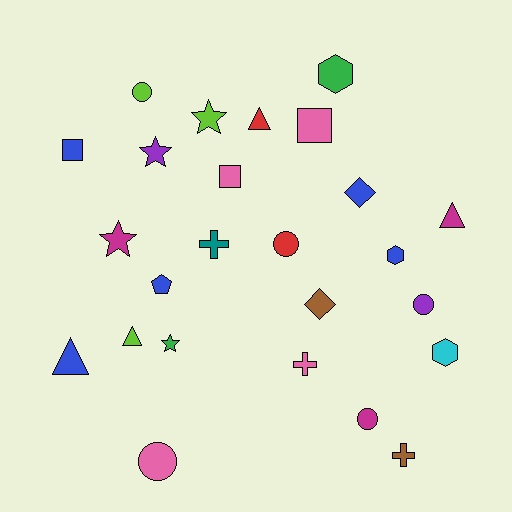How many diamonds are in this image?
There are 2 diamonds.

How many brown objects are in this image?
There are 2 brown objects.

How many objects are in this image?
There are 25 objects.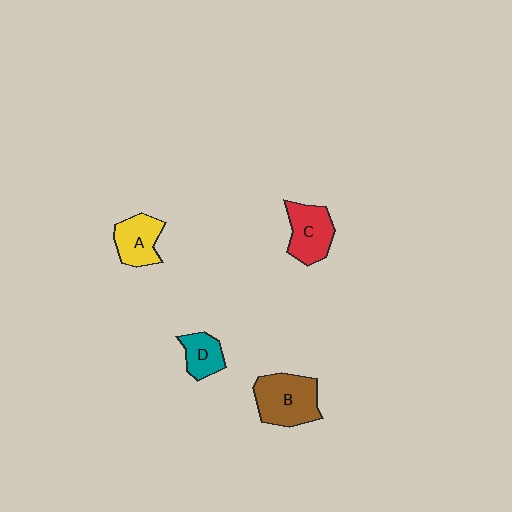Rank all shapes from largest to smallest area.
From largest to smallest: B (brown), C (red), A (yellow), D (teal).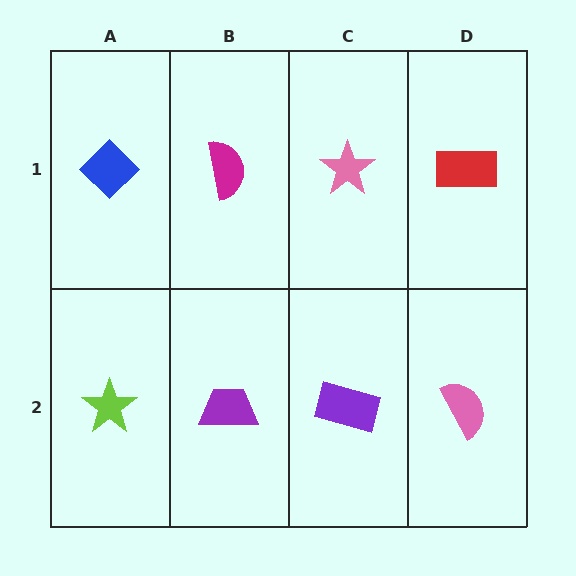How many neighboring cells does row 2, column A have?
2.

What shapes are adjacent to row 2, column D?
A red rectangle (row 1, column D), a purple rectangle (row 2, column C).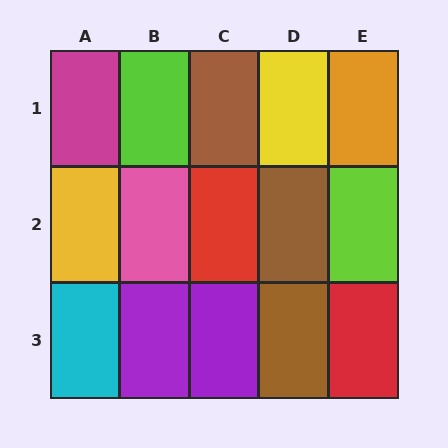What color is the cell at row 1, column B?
Lime.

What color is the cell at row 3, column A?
Cyan.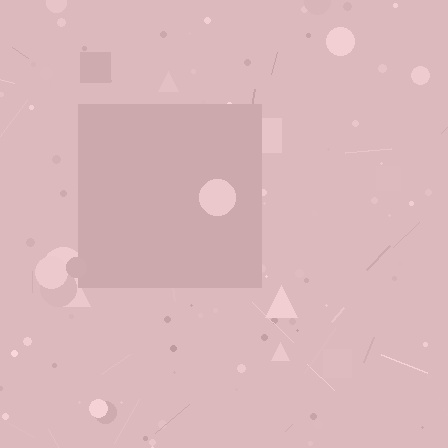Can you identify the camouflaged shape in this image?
The camouflaged shape is a square.